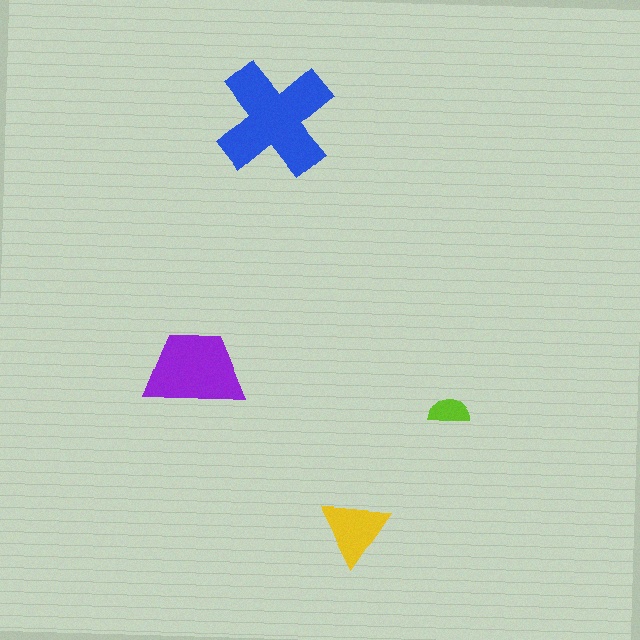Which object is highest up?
The blue cross is topmost.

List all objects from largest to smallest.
The blue cross, the purple trapezoid, the yellow triangle, the lime semicircle.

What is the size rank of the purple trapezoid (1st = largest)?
2nd.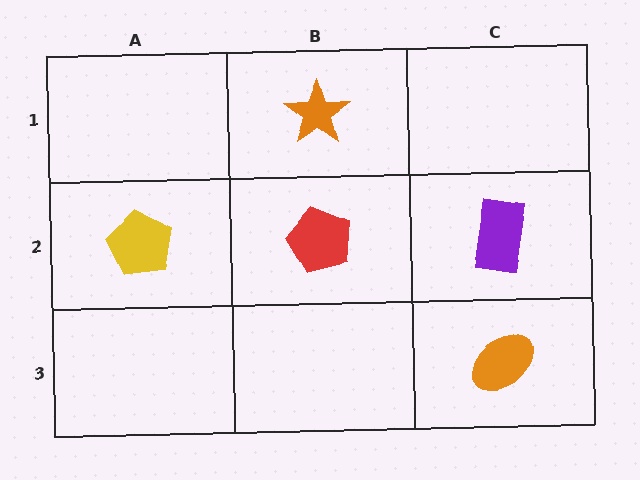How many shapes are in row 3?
1 shape.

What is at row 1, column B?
An orange star.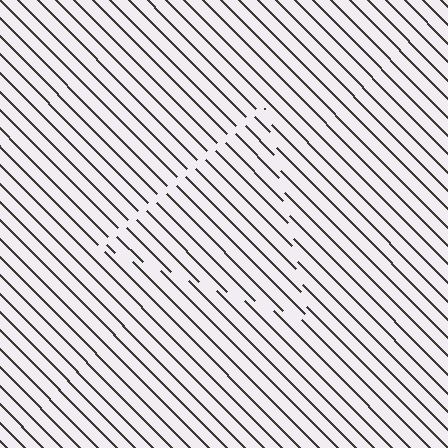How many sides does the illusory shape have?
3 sides — the line-ends trace a triangle.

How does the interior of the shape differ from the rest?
The interior of the shape contains the same grating, shifted by half a period — the contour is defined by the phase discontinuity where line-ends from the inner and outer gratings abut.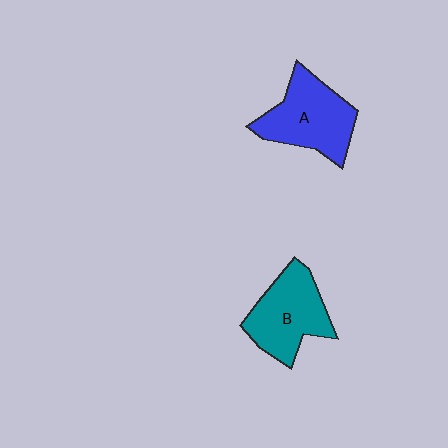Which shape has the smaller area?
Shape B (teal).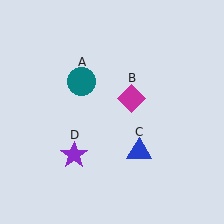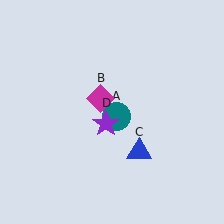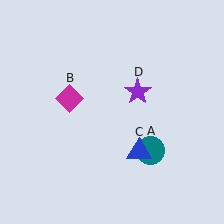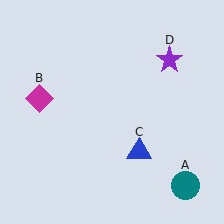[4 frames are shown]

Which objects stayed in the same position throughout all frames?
Blue triangle (object C) remained stationary.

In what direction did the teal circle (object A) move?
The teal circle (object A) moved down and to the right.